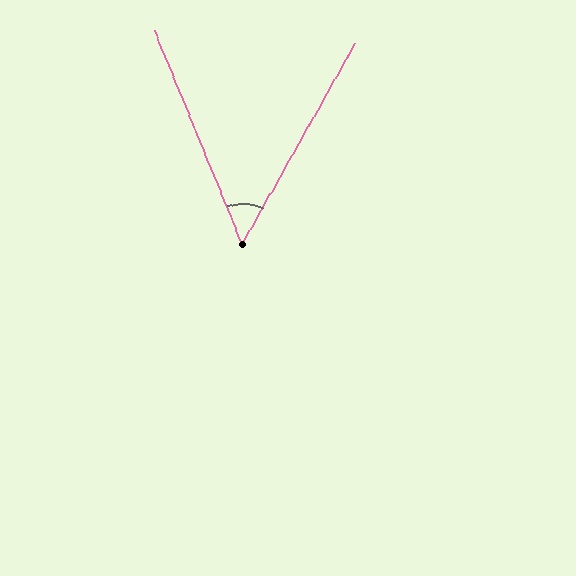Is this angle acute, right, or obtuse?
It is acute.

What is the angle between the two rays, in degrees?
Approximately 52 degrees.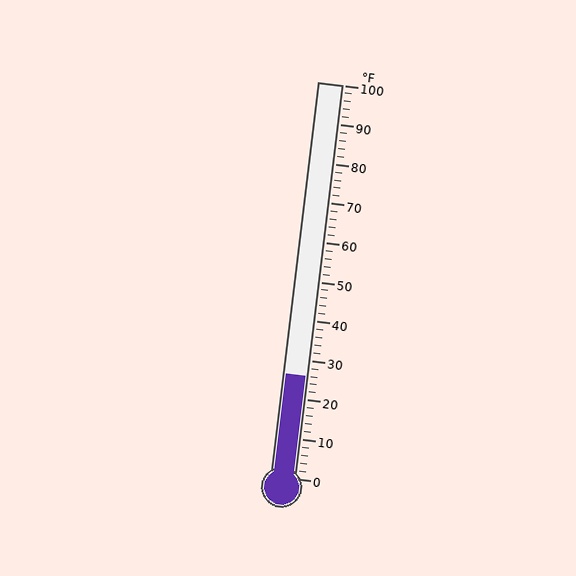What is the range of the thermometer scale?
The thermometer scale ranges from 0°F to 100°F.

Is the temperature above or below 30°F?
The temperature is below 30°F.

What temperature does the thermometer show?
The thermometer shows approximately 26°F.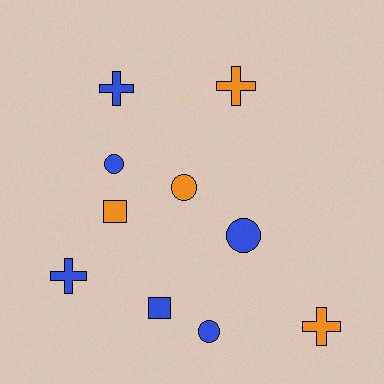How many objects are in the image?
There are 10 objects.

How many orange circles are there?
There is 1 orange circle.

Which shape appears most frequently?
Circle, with 4 objects.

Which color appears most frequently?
Blue, with 6 objects.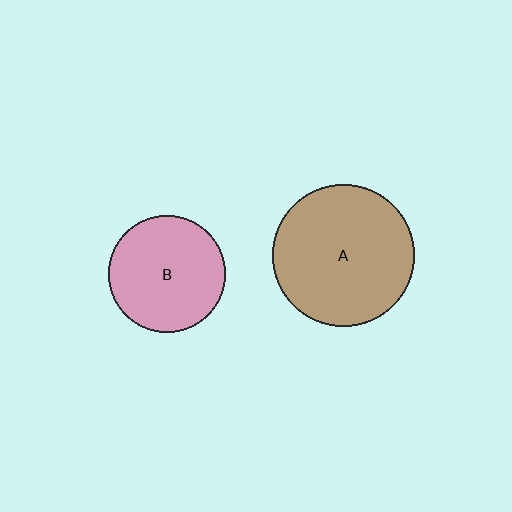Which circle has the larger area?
Circle A (brown).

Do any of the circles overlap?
No, none of the circles overlap.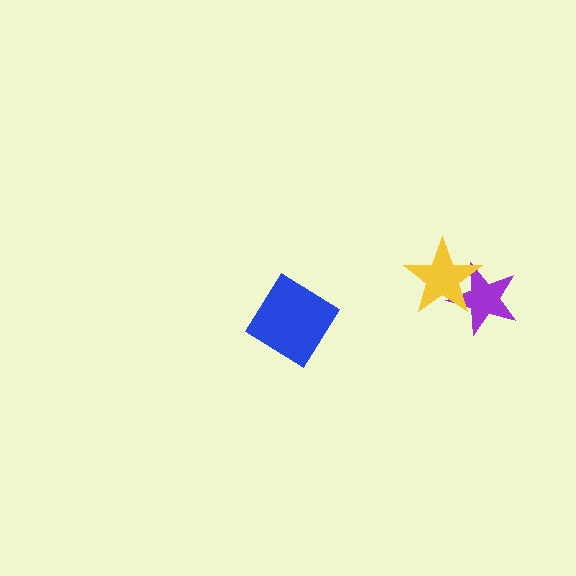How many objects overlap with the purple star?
1 object overlaps with the purple star.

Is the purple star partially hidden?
Yes, it is partially covered by another shape.